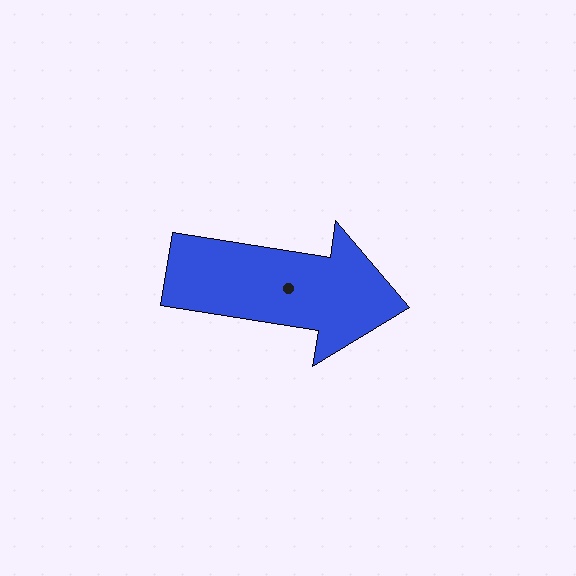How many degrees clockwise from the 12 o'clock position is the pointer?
Approximately 99 degrees.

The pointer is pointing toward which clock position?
Roughly 3 o'clock.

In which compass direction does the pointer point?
East.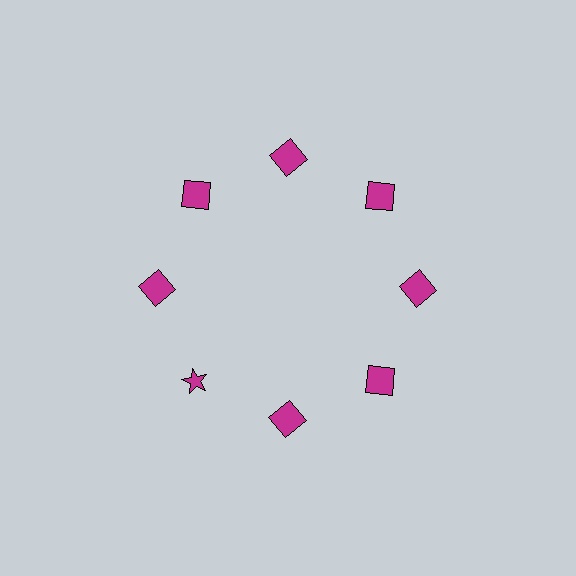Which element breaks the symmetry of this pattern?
The magenta star at roughly the 8 o'clock position breaks the symmetry. All other shapes are magenta squares.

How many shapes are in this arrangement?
There are 8 shapes arranged in a ring pattern.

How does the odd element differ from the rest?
It has a different shape: star instead of square.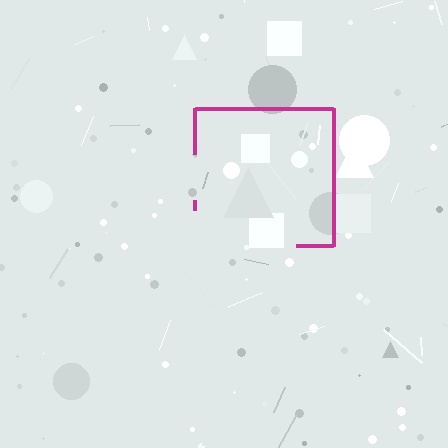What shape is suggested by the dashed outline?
The dashed outline suggests a square.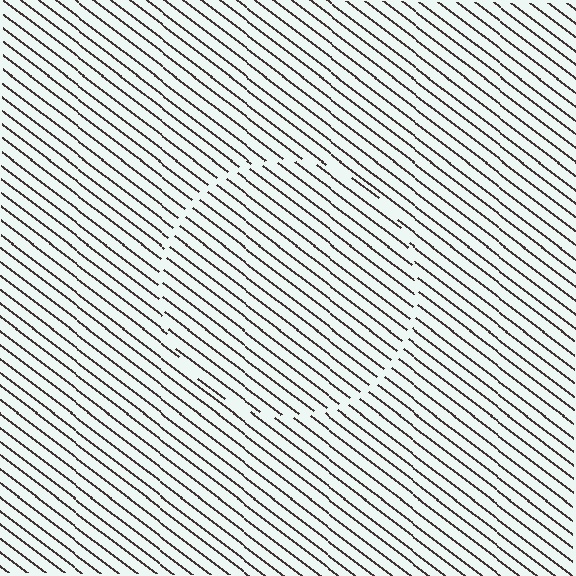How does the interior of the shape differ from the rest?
The interior of the shape contains the same grating, shifted by half a period — the contour is defined by the phase discontinuity where line-ends from the inner and outer gratings abut.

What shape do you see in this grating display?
An illusory circle. The interior of the shape contains the same grating, shifted by half a period — the contour is defined by the phase discontinuity where line-ends from the inner and outer gratings abut.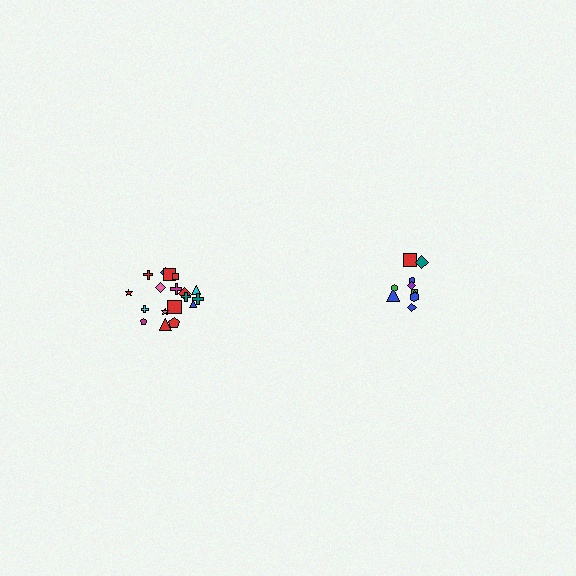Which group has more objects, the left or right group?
The left group.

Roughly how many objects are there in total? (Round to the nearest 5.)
Roughly 30 objects in total.